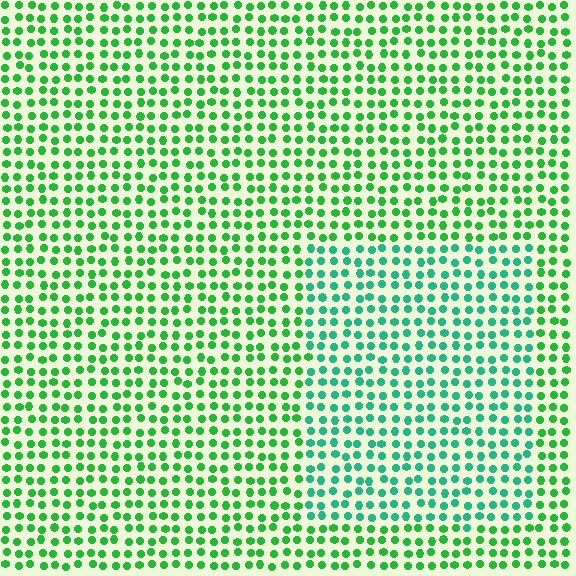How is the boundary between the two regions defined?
The boundary is defined purely by a slight shift in hue (about 32 degrees). Spacing, size, and orientation are identical on both sides.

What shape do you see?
I see a rectangle.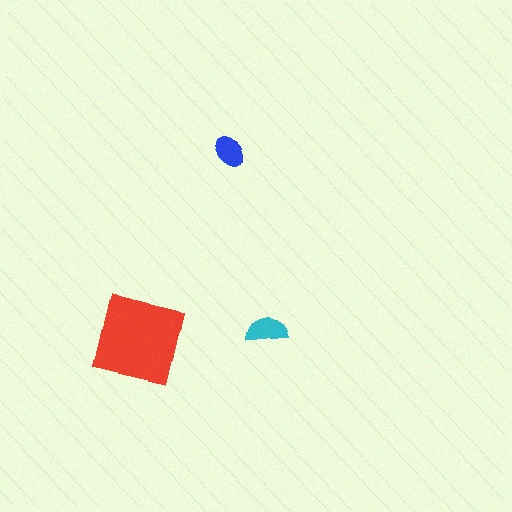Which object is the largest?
The red square.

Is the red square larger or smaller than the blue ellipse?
Larger.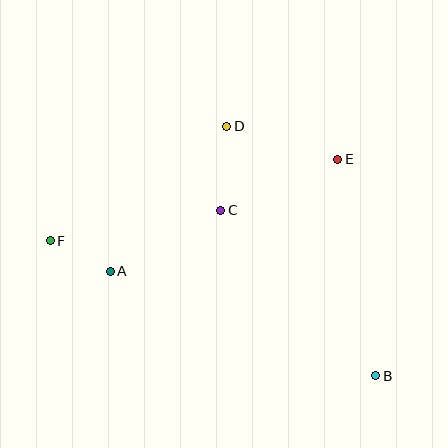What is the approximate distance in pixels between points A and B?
The distance between A and B is approximately 285 pixels.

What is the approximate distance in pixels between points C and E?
The distance between C and E is approximately 127 pixels.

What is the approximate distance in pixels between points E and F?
The distance between E and F is approximately 298 pixels.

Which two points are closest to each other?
Points A and F are closest to each other.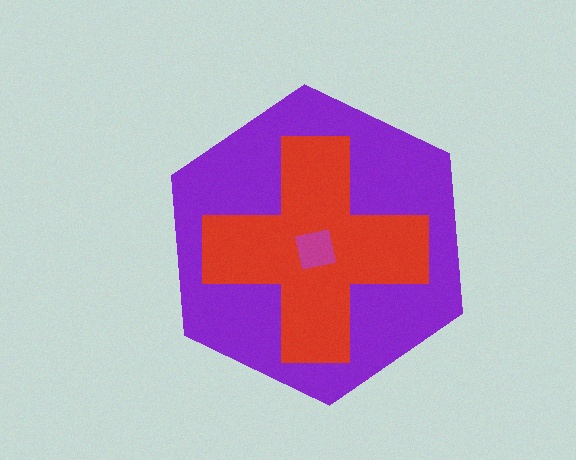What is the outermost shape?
The purple hexagon.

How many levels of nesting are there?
3.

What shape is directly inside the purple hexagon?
The red cross.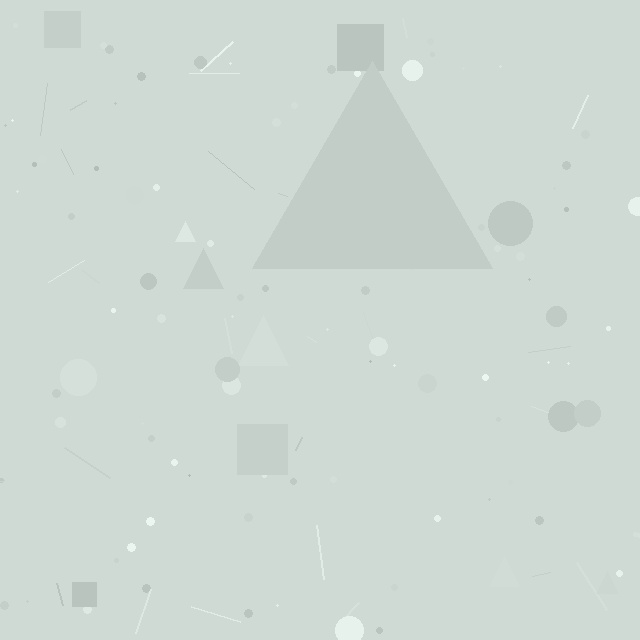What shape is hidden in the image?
A triangle is hidden in the image.